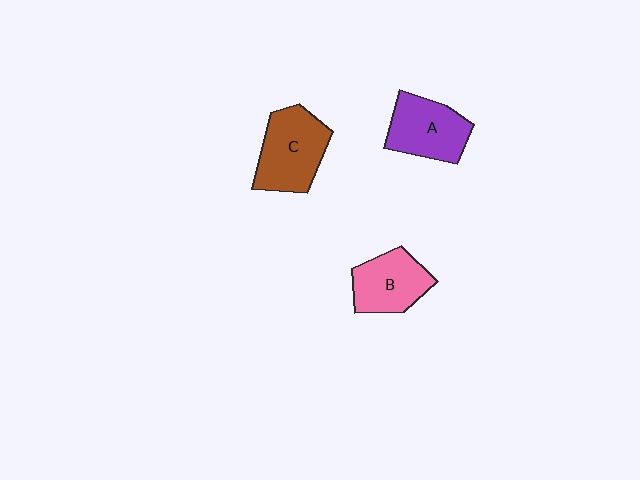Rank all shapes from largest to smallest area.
From largest to smallest: C (brown), A (purple), B (pink).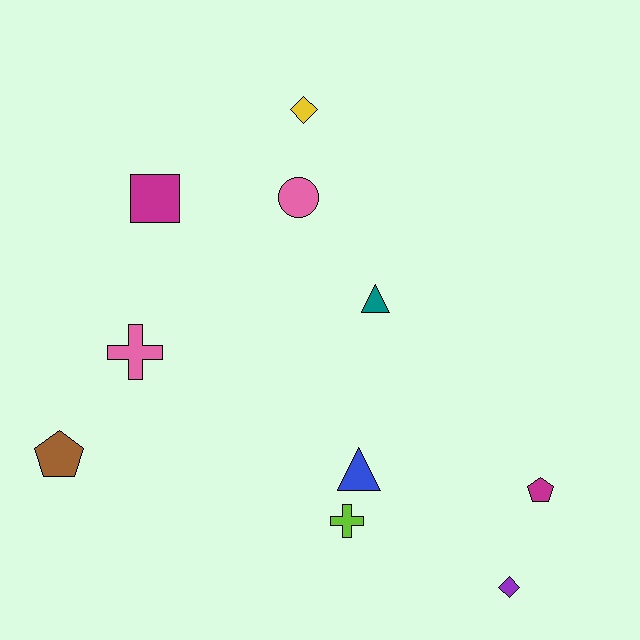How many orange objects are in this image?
There are no orange objects.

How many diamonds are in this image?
There are 2 diamonds.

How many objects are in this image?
There are 10 objects.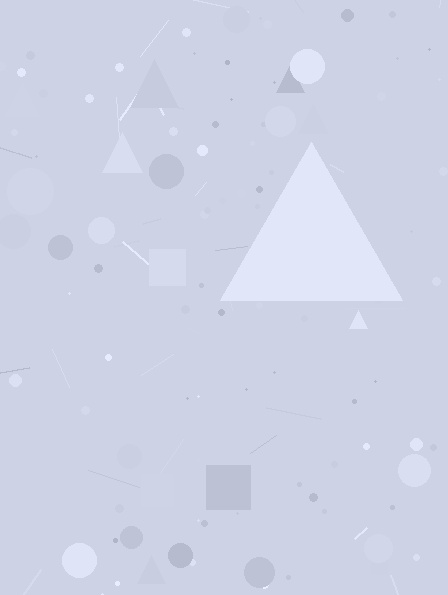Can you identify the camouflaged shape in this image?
The camouflaged shape is a triangle.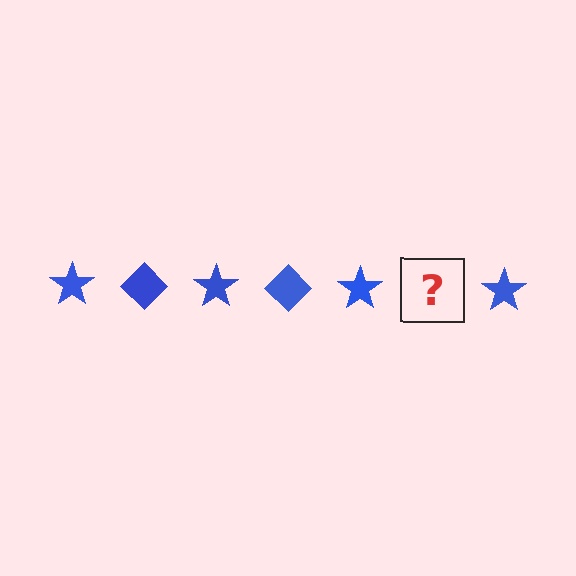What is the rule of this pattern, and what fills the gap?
The rule is that the pattern cycles through star, diamond shapes in blue. The gap should be filled with a blue diamond.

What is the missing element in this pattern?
The missing element is a blue diamond.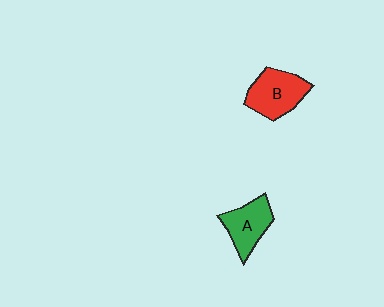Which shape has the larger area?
Shape B (red).